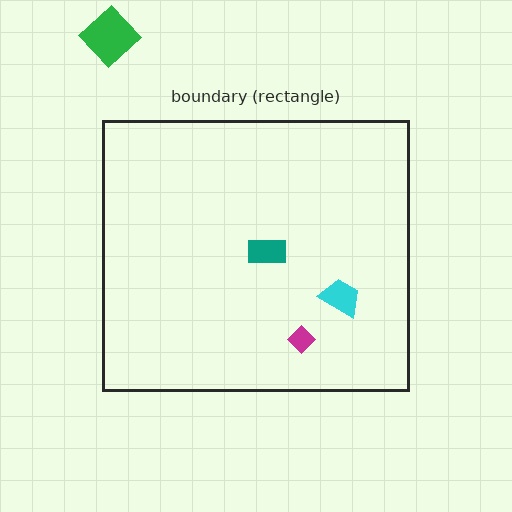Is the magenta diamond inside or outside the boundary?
Inside.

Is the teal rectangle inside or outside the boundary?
Inside.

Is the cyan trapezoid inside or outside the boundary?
Inside.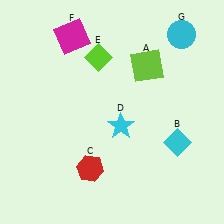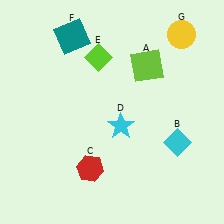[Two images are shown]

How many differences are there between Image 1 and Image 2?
There are 2 differences between the two images.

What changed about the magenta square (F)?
In Image 1, F is magenta. In Image 2, it changed to teal.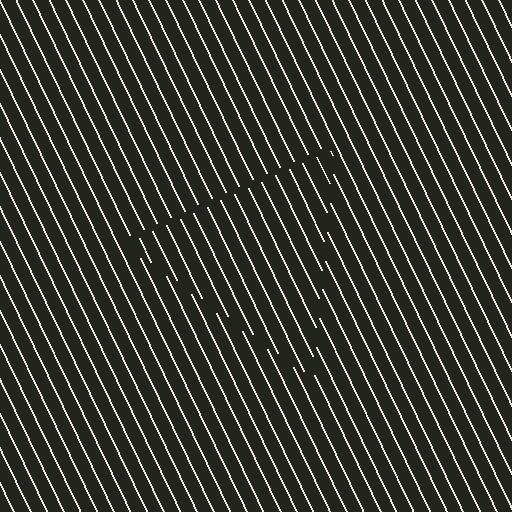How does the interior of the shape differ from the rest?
The interior of the shape contains the same grating, shifted by half a period — the contour is defined by the phase discontinuity where line-ends from the inner and outer gratings abut.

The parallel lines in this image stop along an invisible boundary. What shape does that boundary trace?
An illusory triangle. The interior of the shape contains the same grating, shifted by half a period — the contour is defined by the phase discontinuity where line-ends from the inner and outer gratings abut.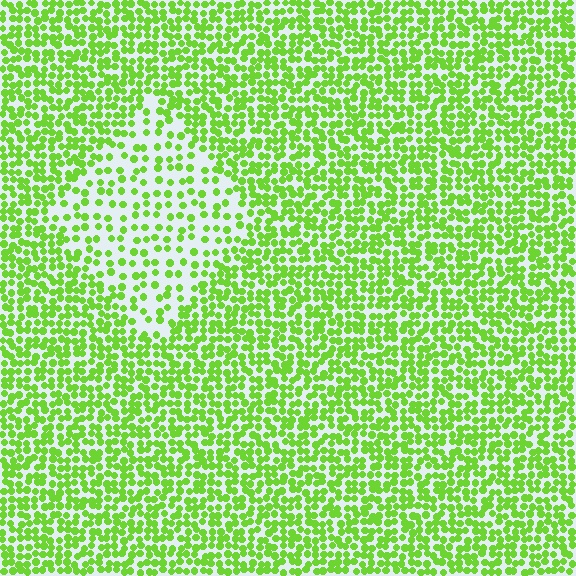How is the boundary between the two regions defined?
The boundary is defined by a change in element density (approximately 2.1x ratio). All elements are the same color, size, and shape.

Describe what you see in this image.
The image contains small lime elements arranged at two different densities. A diamond-shaped region is visible where the elements are less densely packed than the surrounding area.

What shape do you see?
I see a diamond.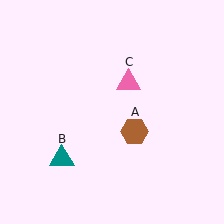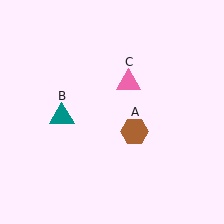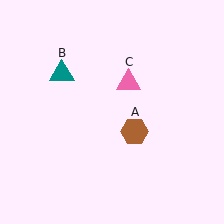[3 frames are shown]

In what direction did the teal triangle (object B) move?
The teal triangle (object B) moved up.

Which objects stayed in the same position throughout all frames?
Brown hexagon (object A) and pink triangle (object C) remained stationary.